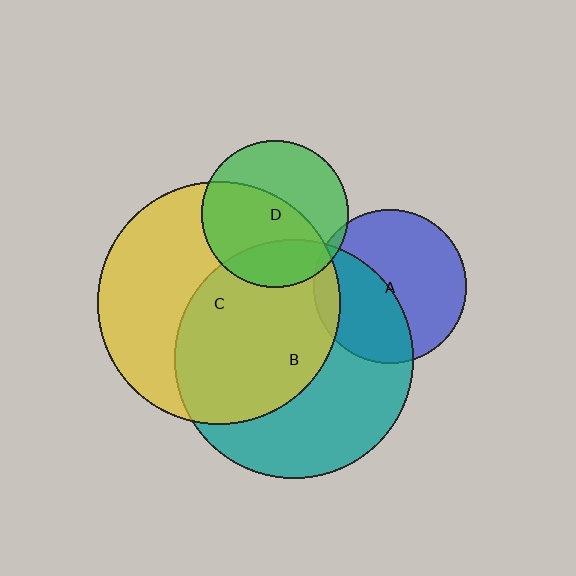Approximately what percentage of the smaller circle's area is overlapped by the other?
Approximately 55%.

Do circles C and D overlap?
Yes.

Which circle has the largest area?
Circle C (yellow).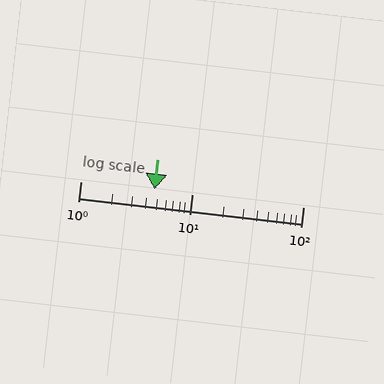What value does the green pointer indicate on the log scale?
The pointer indicates approximately 4.6.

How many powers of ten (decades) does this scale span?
The scale spans 2 decades, from 1 to 100.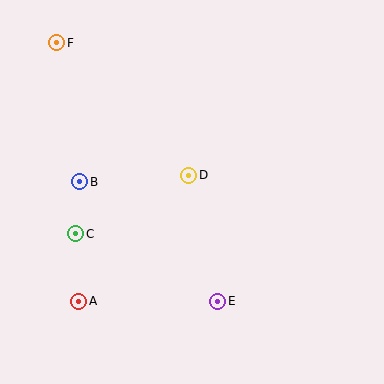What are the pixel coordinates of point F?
Point F is at (57, 43).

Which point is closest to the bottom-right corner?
Point E is closest to the bottom-right corner.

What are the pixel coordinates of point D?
Point D is at (189, 175).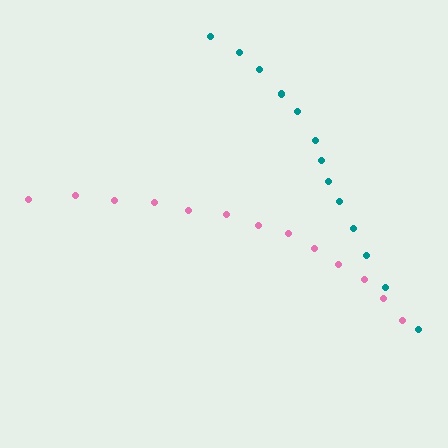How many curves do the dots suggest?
There are 2 distinct paths.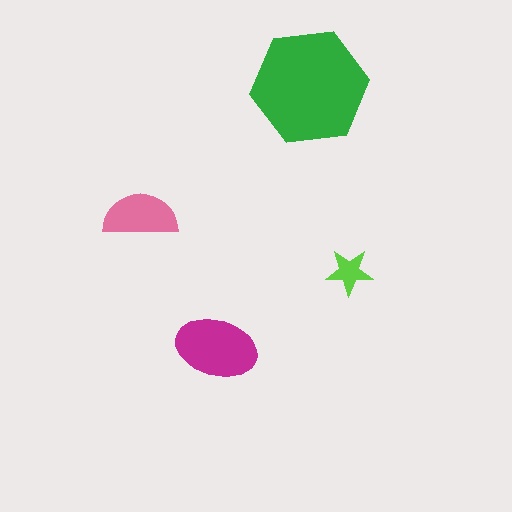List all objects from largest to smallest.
The green hexagon, the magenta ellipse, the pink semicircle, the lime star.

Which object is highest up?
The green hexagon is topmost.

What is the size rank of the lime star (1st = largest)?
4th.